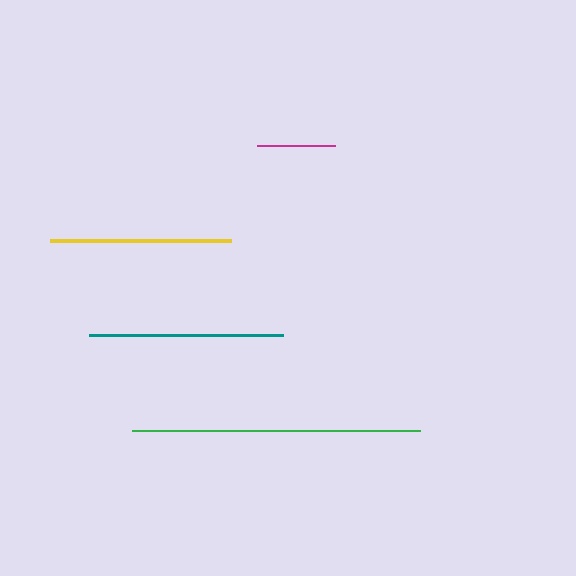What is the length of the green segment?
The green segment is approximately 288 pixels long.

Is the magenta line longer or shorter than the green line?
The green line is longer than the magenta line.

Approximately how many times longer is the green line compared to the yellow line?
The green line is approximately 1.6 times the length of the yellow line.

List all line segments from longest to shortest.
From longest to shortest: green, teal, yellow, magenta.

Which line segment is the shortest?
The magenta line is the shortest at approximately 78 pixels.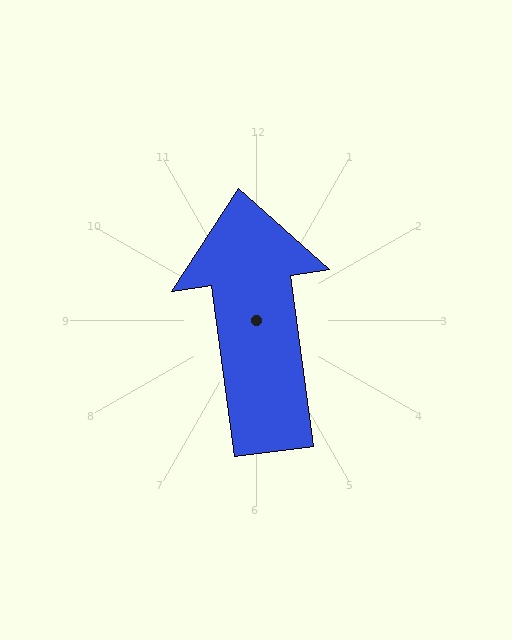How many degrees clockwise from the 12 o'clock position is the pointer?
Approximately 352 degrees.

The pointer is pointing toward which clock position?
Roughly 12 o'clock.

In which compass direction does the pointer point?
North.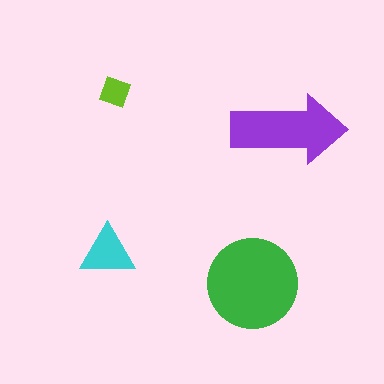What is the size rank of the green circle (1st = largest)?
1st.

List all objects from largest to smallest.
The green circle, the purple arrow, the cyan triangle, the lime diamond.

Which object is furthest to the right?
The purple arrow is rightmost.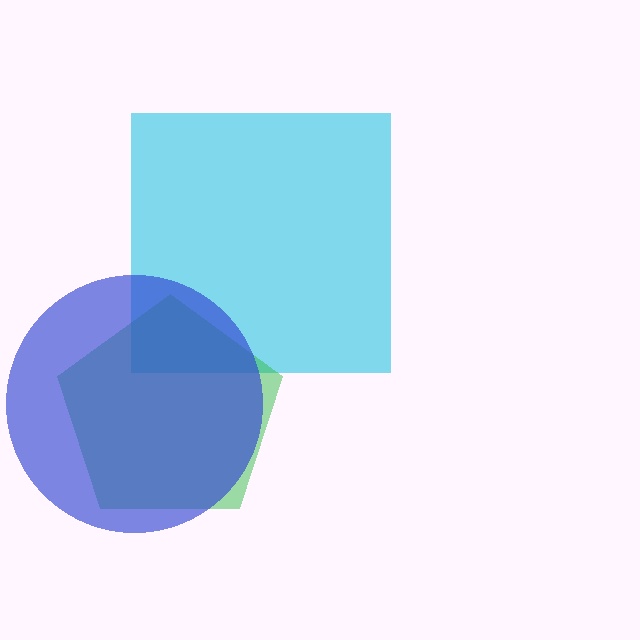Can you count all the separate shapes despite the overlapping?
Yes, there are 3 separate shapes.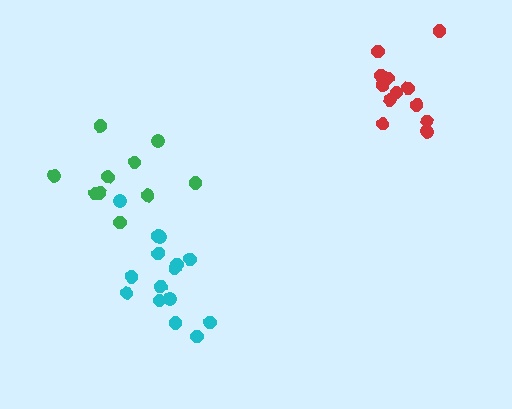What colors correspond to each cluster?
The clusters are colored: cyan, red, green.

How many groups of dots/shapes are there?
There are 3 groups.